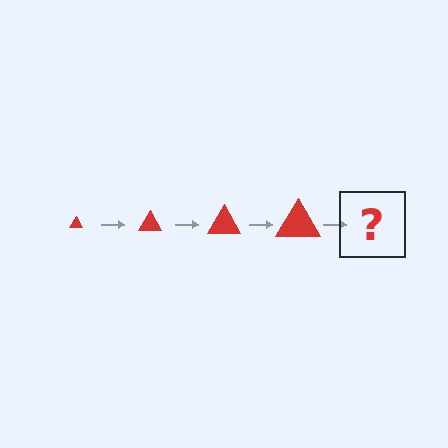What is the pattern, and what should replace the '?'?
The pattern is that the triangle gets progressively larger each step. The '?' should be a red triangle, larger than the previous one.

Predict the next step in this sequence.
The next step is a red triangle, larger than the previous one.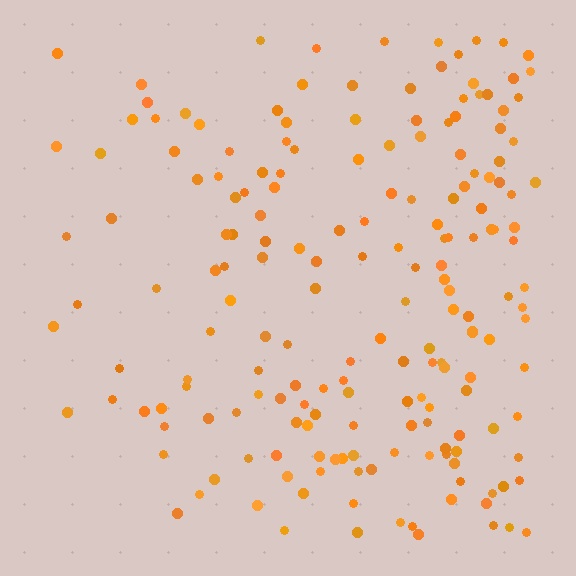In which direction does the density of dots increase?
From left to right, with the right side densest.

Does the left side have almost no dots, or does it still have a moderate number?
Still a moderate number, just noticeably fewer than the right.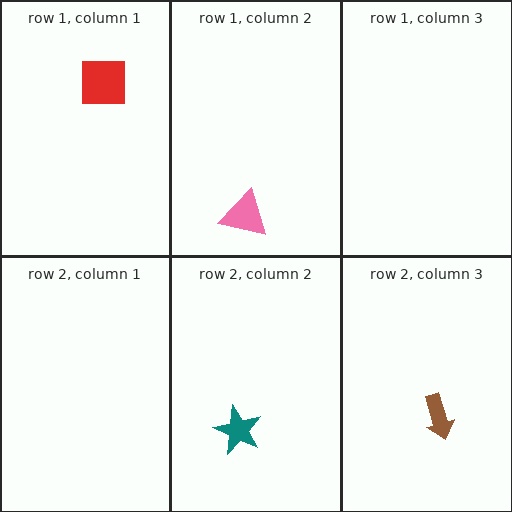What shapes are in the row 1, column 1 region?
The red square.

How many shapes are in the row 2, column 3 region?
1.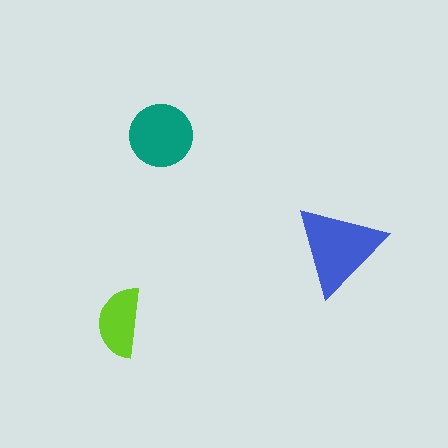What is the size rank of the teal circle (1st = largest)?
2nd.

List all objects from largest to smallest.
The blue triangle, the teal circle, the lime semicircle.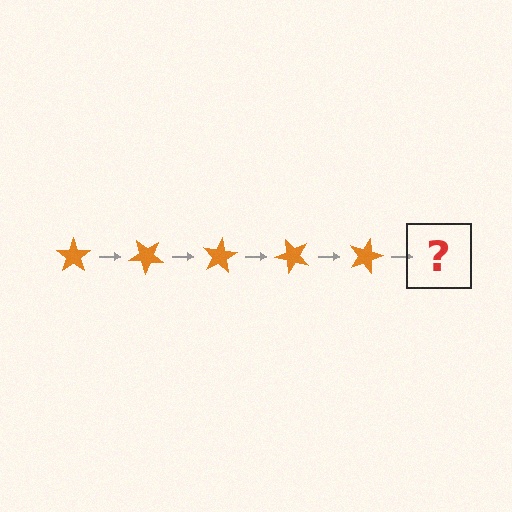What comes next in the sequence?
The next element should be an orange star rotated 200 degrees.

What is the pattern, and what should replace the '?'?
The pattern is that the star rotates 40 degrees each step. The '?' should be an orange star rotated 200 degrees.